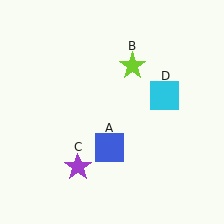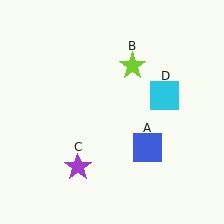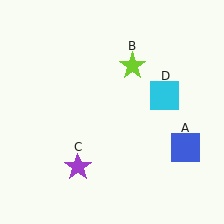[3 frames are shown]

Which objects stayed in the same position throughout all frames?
Lime star (object B) and purple star (object C) and cyan square (object D) remained stationary.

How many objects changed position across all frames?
1 object changed position: blue square (object A).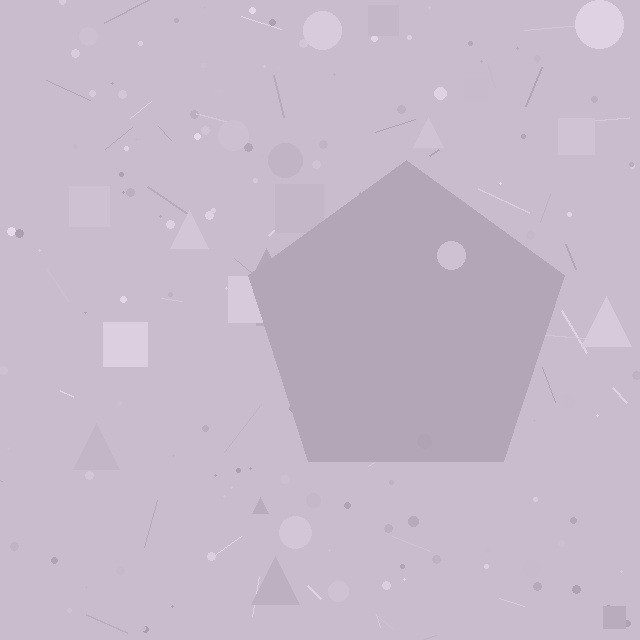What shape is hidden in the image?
A pentagon is hidden in the image.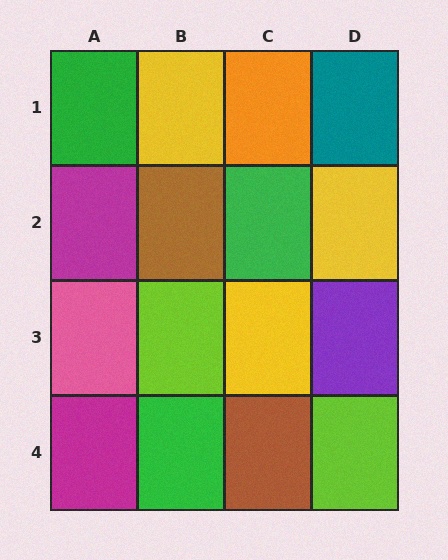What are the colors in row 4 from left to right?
Magenta, green, brown, lime.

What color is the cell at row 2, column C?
Green.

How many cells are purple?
1 cell is purple.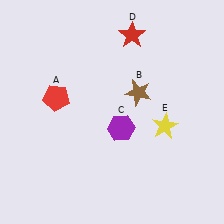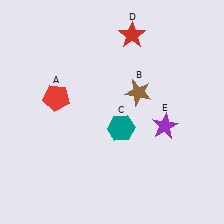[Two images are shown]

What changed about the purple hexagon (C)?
In Image 1, C is purple. In Image 2, it changed to teal.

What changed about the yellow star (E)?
In Image 1, E is yellow. In Image 2, it changed to purple.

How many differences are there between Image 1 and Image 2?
There are 2 differences between the two images.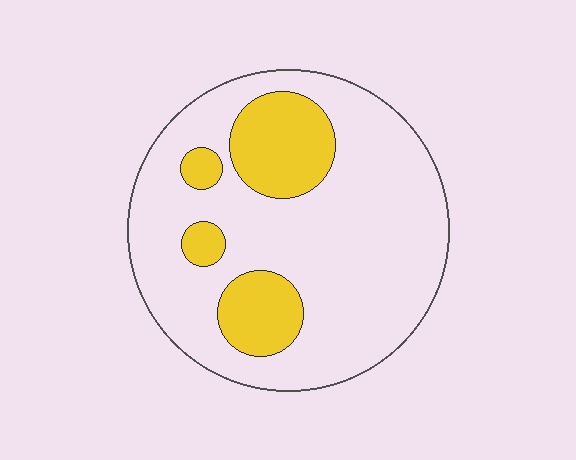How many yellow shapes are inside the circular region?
4.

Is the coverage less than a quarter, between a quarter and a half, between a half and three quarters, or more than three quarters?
Less than a quarter.